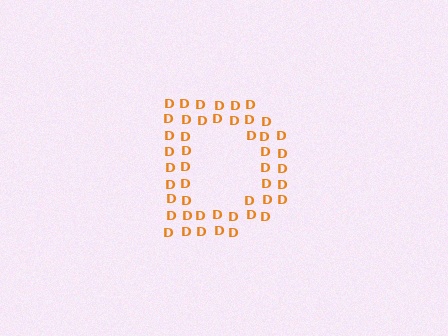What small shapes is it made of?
It is made of small letter D's.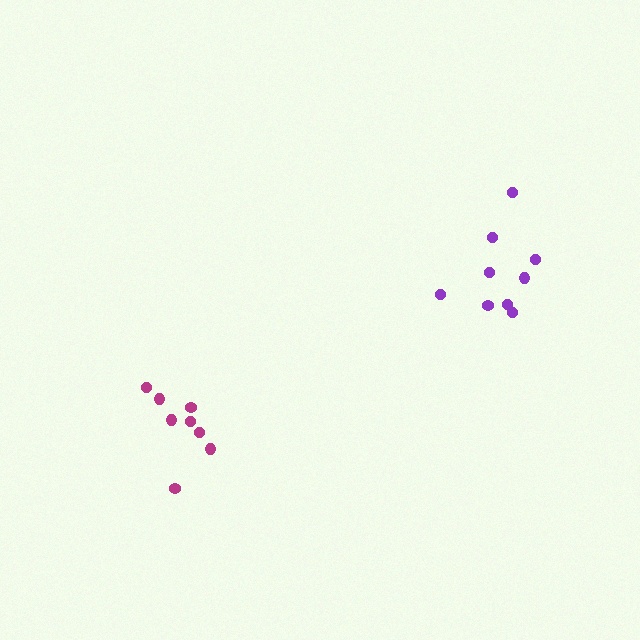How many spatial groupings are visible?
There are 2 spatial groupings.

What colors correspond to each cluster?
The clusters are colored: purple, magenta.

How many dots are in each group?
Group 1: 9 dots, Group 2: 8 dots (17 total).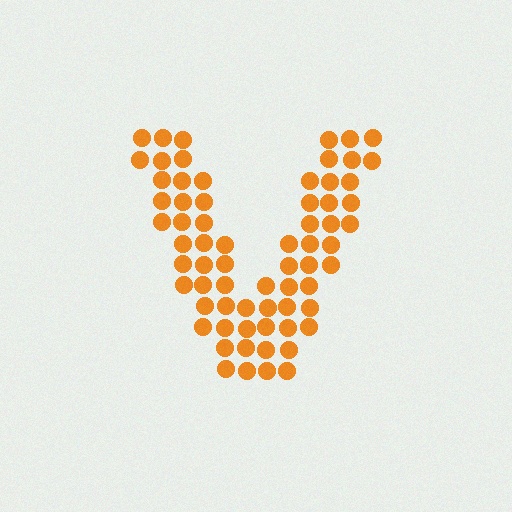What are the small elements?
The small elements are circles.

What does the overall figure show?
The overall figure shows the letter V.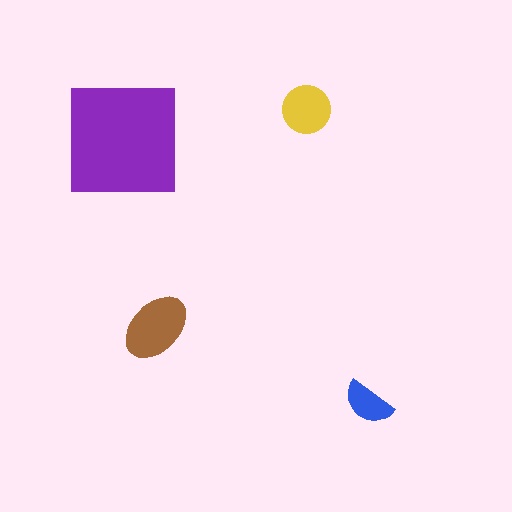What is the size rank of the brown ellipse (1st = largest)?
2nd.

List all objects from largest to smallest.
The purple square, the brown ellipse, the yellow circle, the blue semicircle.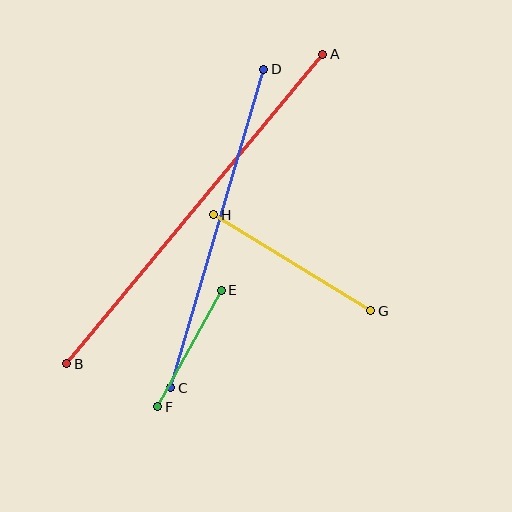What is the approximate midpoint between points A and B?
The midpoint is at approximately (195, 209) pixels.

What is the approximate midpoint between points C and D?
The midpoint is at approximately (217, 228) pixels.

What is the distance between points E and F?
The distance is approximately 133 pixels.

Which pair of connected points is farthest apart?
Points A and B are farthest apart.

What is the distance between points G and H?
The distance is approximately 184 pixels.